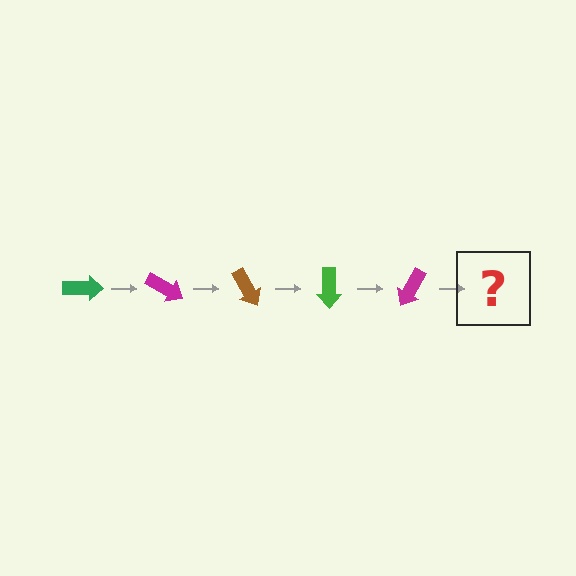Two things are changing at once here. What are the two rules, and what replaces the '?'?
The two rules are that it rotates 30 degrees each step and the color cycles through green, magenta, and brown. The '?' should be a brown arrow, rotated 150 degrees from the start.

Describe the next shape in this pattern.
It should be a brown arrow, rotated 150 degrees from the start.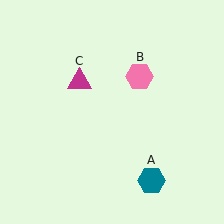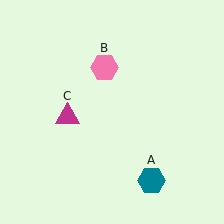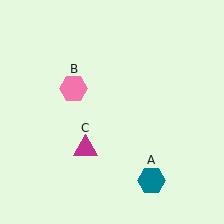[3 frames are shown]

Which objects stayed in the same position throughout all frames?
Teal hexagon (object A) remained stationary.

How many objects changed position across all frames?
2 objects changed position: pink hexagon (object B), magenta triangle (object C).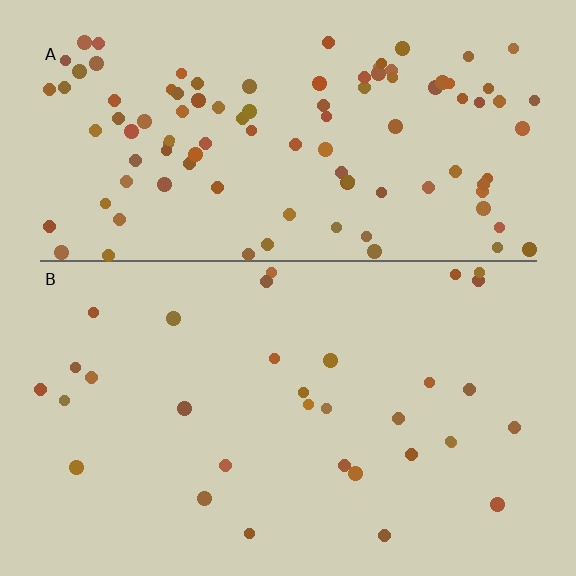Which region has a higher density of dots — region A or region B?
A (the top).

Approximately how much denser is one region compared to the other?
Approximately 3.3× — region A over region B.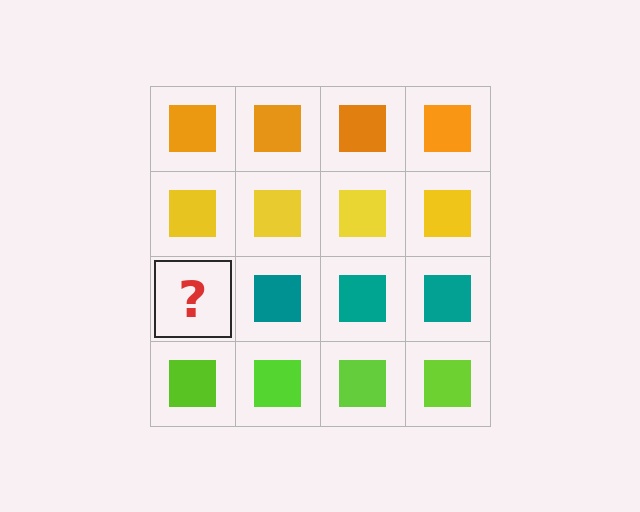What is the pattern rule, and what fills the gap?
The rule is that each row has a consistent color. The gap should be filled with a teal square.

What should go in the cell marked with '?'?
The missing cell should contain a teal square.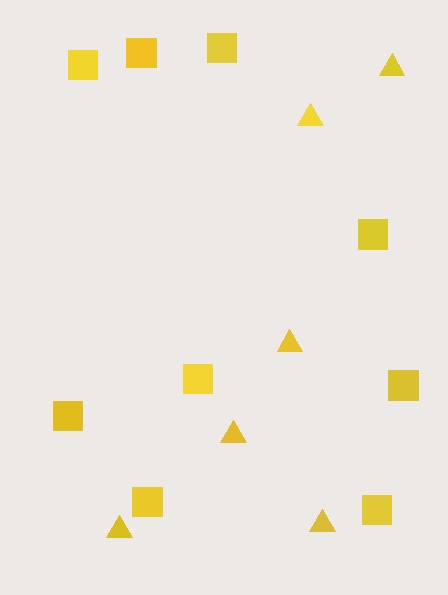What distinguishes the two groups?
There are 2 groups: one group of triangles (6) and one group of squares (9).